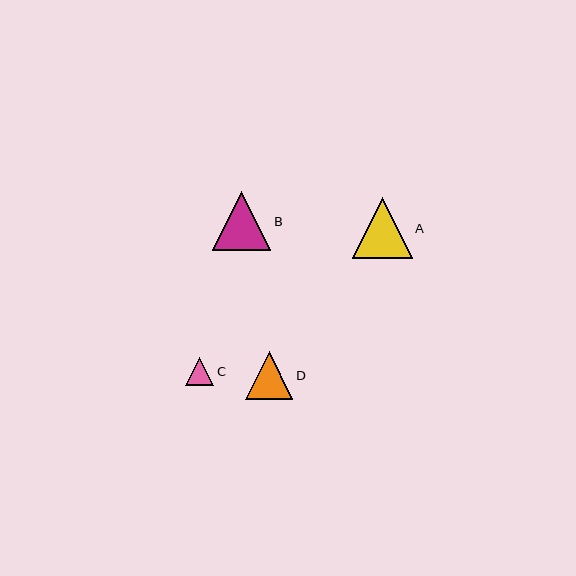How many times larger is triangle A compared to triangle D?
Triangle A is approximately 1.3 times the size of triangle D.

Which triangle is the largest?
Triangle A is the largest with a size of approximately 60 pixels.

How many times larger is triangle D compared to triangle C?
Triangle D is approximately 1.7 times the size of triangle C.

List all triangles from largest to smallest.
From largest to smallest: A, B, D, C.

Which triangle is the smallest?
Triangle C is the smallest with a size of approximately 28 pixels.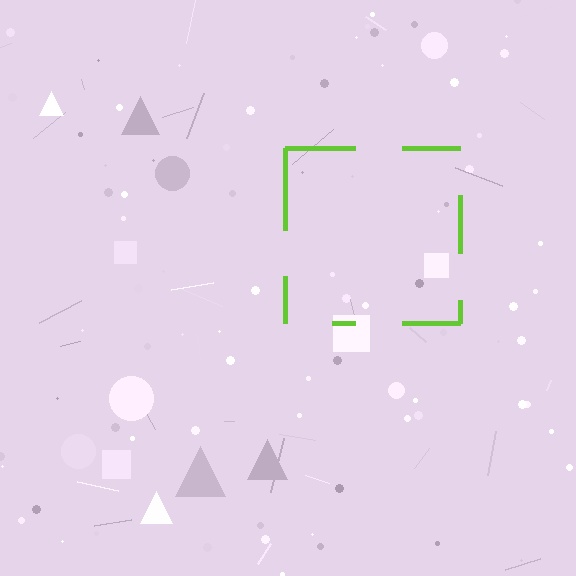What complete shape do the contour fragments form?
The contour fragments form a square.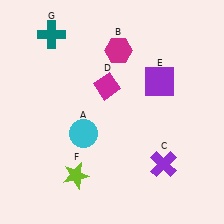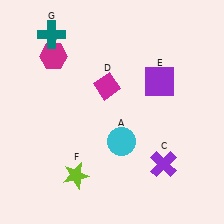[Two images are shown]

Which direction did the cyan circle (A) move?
The cyan circle (A) moved right.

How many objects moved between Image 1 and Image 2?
2 objects moved between the two images.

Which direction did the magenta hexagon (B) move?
The magenta hexagon (B) moved left.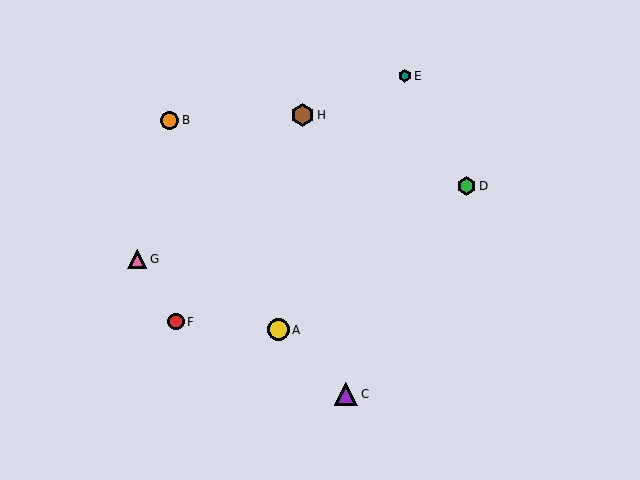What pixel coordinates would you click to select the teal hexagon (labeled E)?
Click at (405, 76) to select the teal hexagon E.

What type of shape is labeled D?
Shape D is a green hexagon.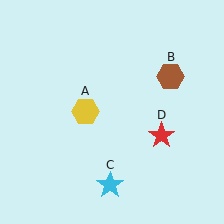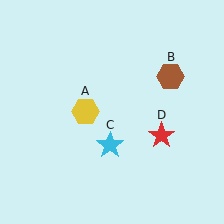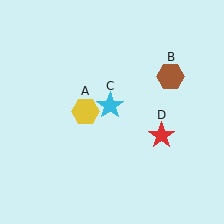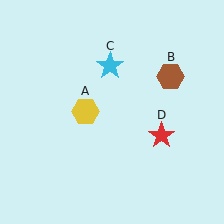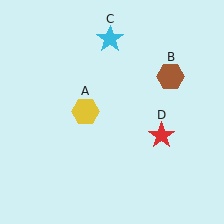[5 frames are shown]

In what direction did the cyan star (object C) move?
The cyan star (object C) moved up.